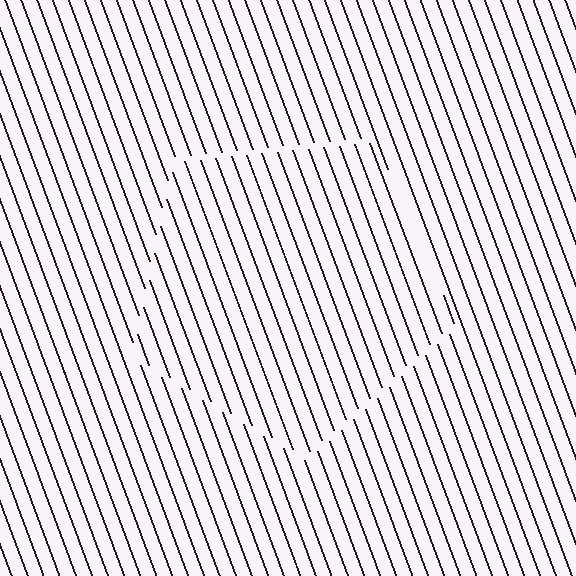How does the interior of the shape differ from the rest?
The interior of the shape contains the same grating, shifted by half a period — the contour is defined by the phase discontinuity where line-ends from the inner and outer gratings abut.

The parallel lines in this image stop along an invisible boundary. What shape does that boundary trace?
An illusory pentagon. The interior of the shape contains the same grating, shifted by half a period — the contour is defined by the phase discontinuity where line-ends from the inner and outer gratings abut.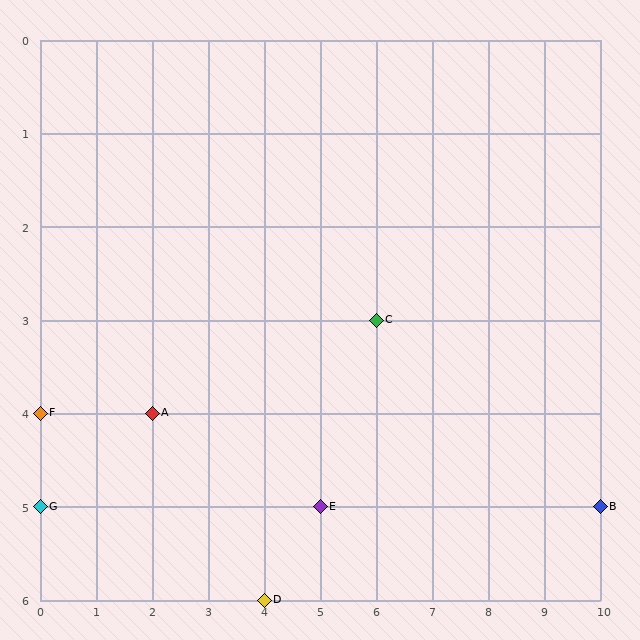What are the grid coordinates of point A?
Point A is at grid coordinates (2, 4).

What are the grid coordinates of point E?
Point E is at grid coordinates (5, 5).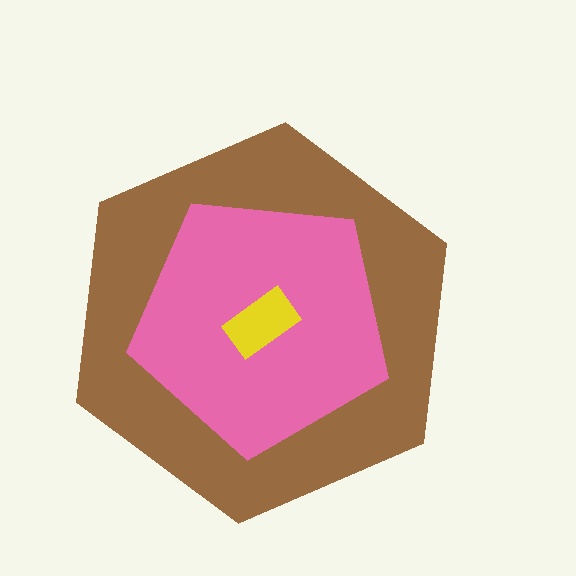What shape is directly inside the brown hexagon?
The pink pentagon.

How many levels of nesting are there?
3.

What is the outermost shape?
The brown hexagon.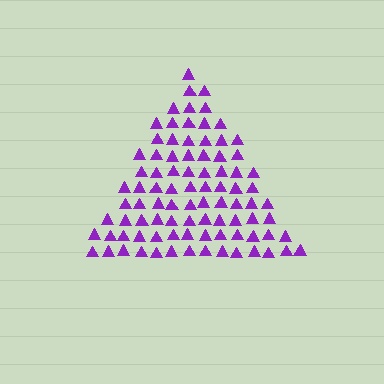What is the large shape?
The large shape is a triangle.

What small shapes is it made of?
It is made of small triangles.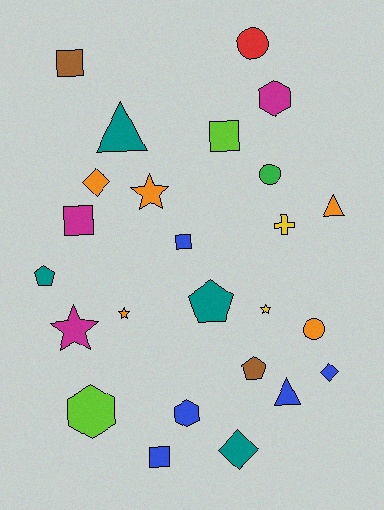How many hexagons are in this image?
There are 3 hexagons.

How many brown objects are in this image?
There are 2 brown objects.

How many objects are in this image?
There are 25 objects.